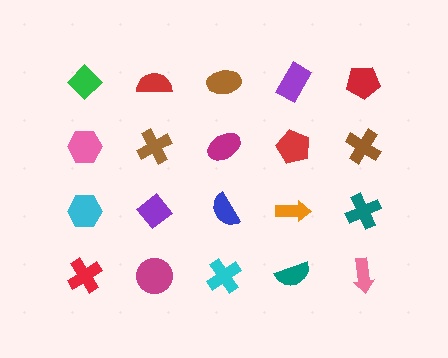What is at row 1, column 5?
A red pentagon.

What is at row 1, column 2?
A red semicircle.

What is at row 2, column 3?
A magenta ellipse.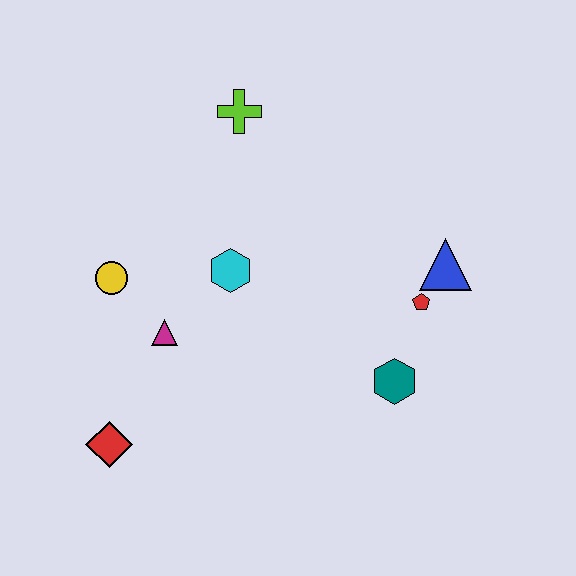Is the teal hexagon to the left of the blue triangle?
Yes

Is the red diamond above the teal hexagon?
No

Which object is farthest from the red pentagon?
The red diamond is farthest from the red pentagon.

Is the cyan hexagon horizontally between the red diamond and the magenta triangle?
No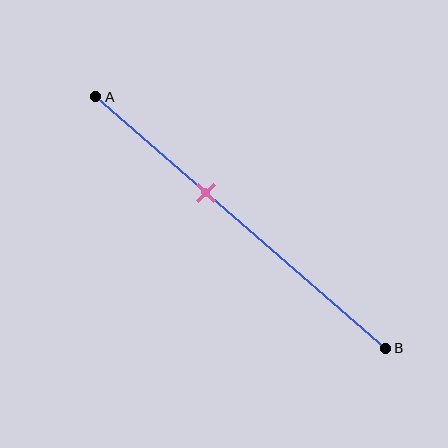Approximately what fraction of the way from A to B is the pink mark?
The pink mark is approximately 40% of the way from A to B.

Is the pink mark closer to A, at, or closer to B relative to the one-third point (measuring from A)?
The pink mark is closer to point B than the one-third point of segment AB.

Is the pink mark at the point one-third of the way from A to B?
No, the mark is at about 40% from A, not at the 33% one-third point.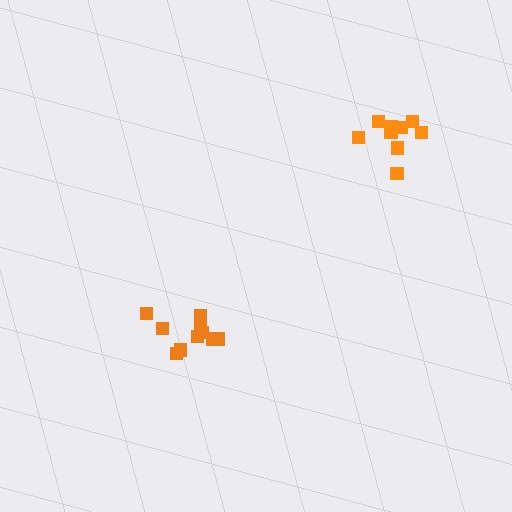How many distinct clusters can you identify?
There are 2 distinct clusters.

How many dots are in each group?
Group 1: 10 dots, Group 2: 9 dots (19 total).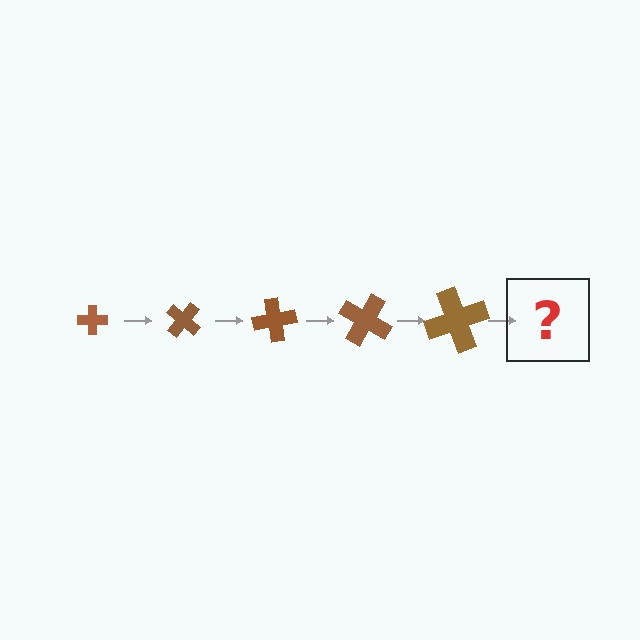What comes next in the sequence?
The next element should be a cross, larger than the previous one and rotated 200 degrees from the start.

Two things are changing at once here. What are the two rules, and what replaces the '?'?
The two rules are that the cross grows larger each step and it rotates 40 degrees each step. The '?' should be a cross, larger than the previous one and rotated 200 degrees from the start.